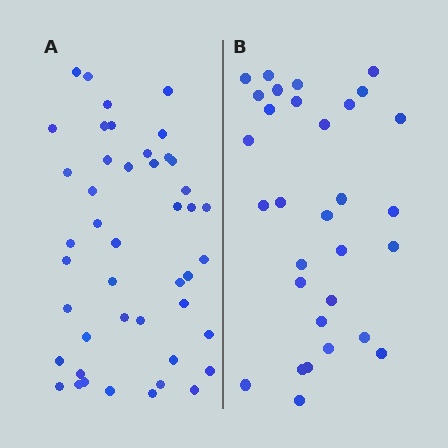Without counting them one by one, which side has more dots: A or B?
Region A (the left region) has more dots.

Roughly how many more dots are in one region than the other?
Region A has approximately 15 more dots than region B.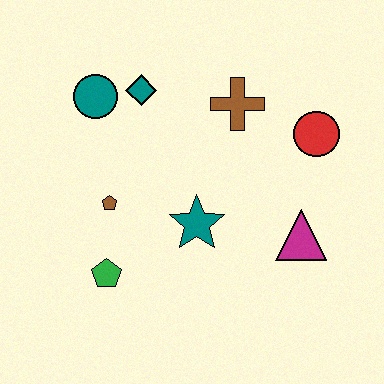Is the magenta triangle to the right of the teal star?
Yes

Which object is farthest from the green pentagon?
The red circle is farthest from the green pentagon.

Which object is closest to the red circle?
The brown cross is closest to the red circle.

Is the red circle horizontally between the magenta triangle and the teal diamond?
No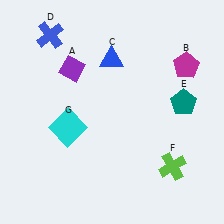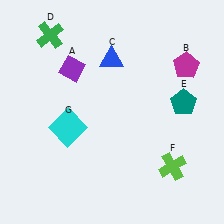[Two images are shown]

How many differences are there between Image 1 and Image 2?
There is 1 difference between the two images.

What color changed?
The cross (D) changed from blue in Image 1 to green in Image 2.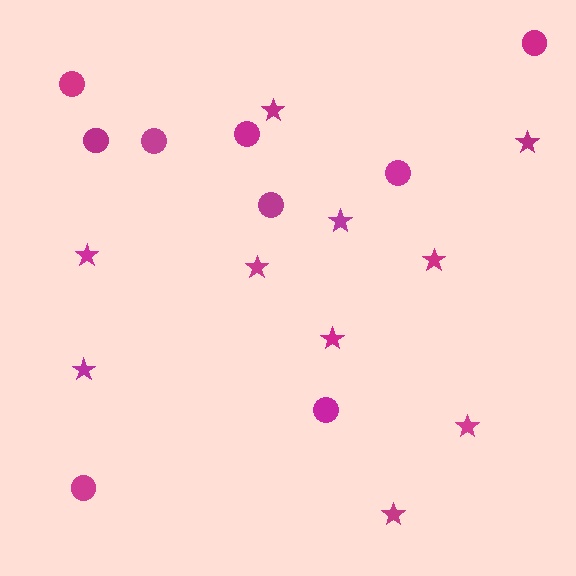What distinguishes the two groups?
There are 2 groups: one group of stars (10) and one group of circles (9).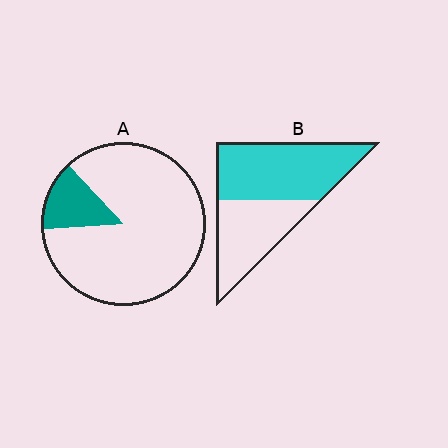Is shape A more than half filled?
No.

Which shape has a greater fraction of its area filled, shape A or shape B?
Shape B.